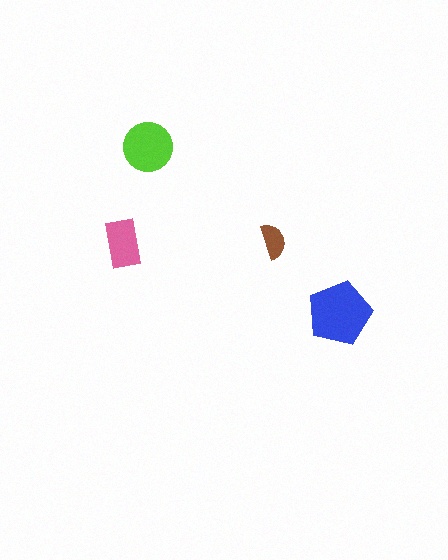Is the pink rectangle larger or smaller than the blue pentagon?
Smaller.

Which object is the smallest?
The brown semicircle.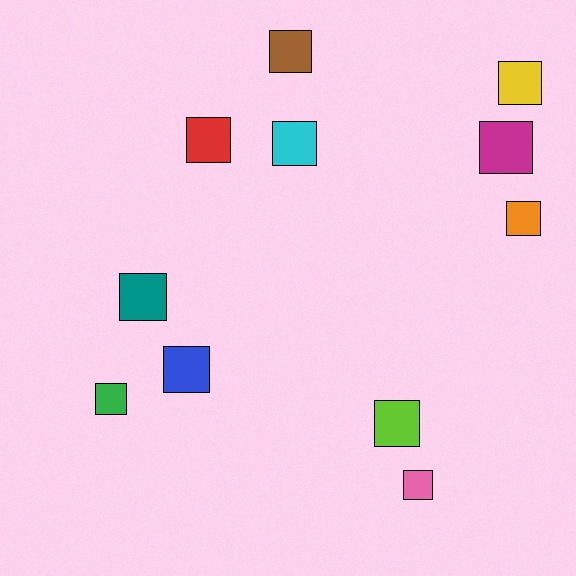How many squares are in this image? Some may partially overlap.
There are 11 squares.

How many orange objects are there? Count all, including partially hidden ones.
There is 1 orange object.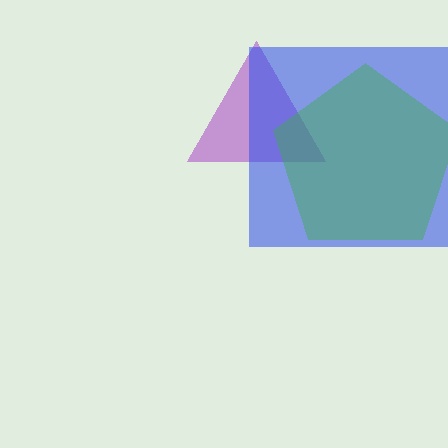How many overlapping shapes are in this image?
There are 3 overlapping shapes in the image.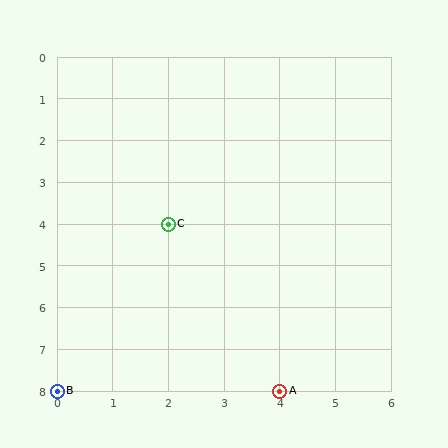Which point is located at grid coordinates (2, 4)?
Point C is at (2, 4).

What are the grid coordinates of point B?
Point B is at grid coordinates (0, 8).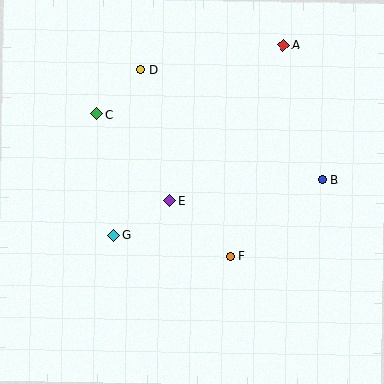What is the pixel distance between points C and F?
The distance between C and F is 194 pixels.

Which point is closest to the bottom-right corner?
Point F is closest to the bottom-right corner.